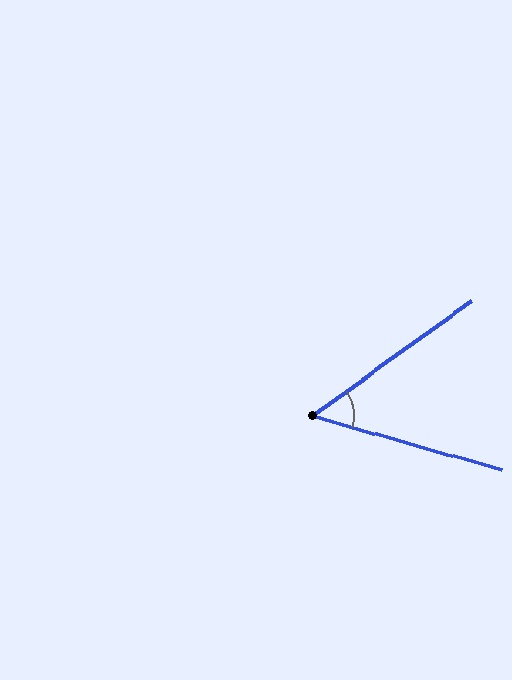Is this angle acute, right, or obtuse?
It is acute.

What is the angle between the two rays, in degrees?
Approximately 52 degrees.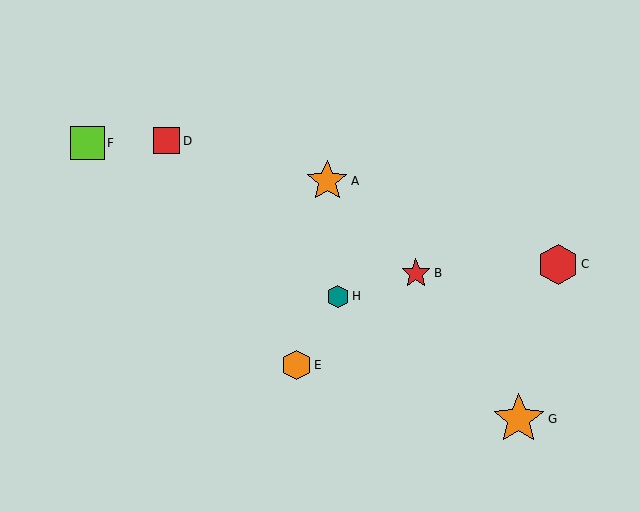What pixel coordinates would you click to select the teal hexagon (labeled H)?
Click at (338, 296) to select the teal hexagon H.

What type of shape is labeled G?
Shape G is an orange star.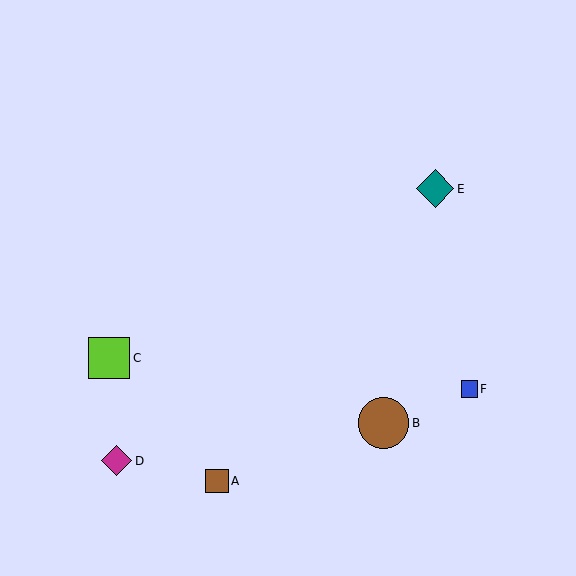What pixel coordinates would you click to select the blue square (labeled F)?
Click at (469, 389) to select the blue square F.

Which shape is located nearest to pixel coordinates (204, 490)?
The brown square (labeled A) at (217, 481) is nearest to that location.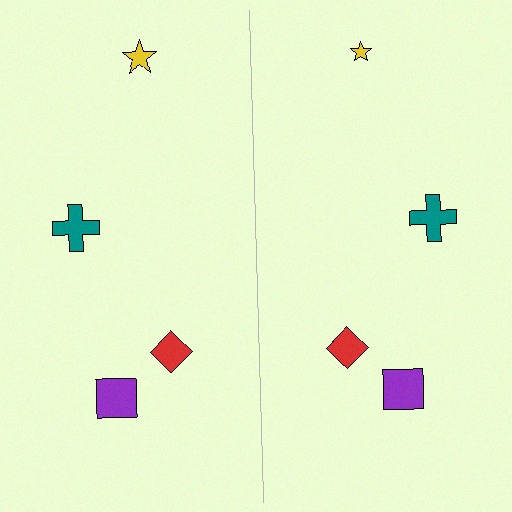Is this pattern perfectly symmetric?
No, the pattern is not perfectly symmetric. The yellow star on the right side has a different size than its mirror counterpart.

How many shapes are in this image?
There are 8 shapes in this image.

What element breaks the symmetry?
The yellow star on the right side has a different size than its mirror counterpart.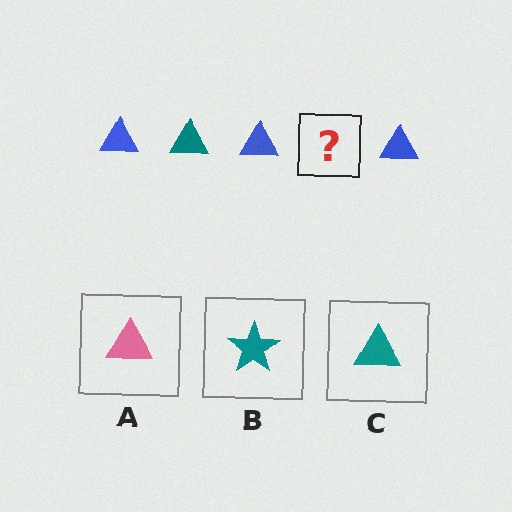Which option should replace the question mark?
Option C.